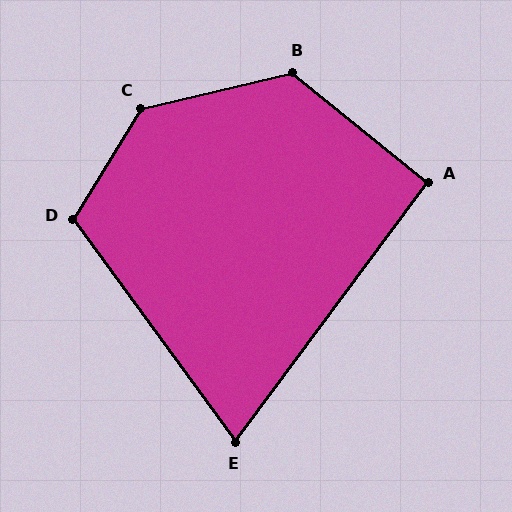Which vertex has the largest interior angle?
C, at approximately 135 degrees.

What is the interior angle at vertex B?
Approximately 127 degrees (obtuse).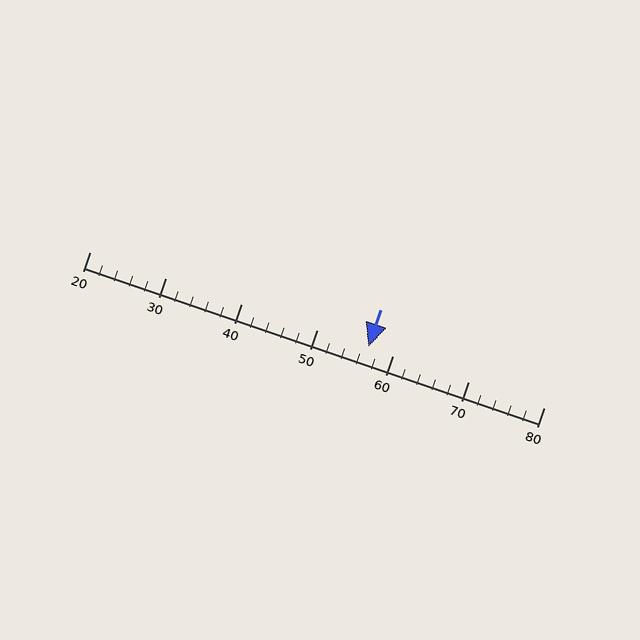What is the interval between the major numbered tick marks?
The major tick marks are spaced 10 units apart.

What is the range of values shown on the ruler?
The ruler shows values from 20 to 80.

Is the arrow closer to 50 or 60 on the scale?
The arrow is closer to 60.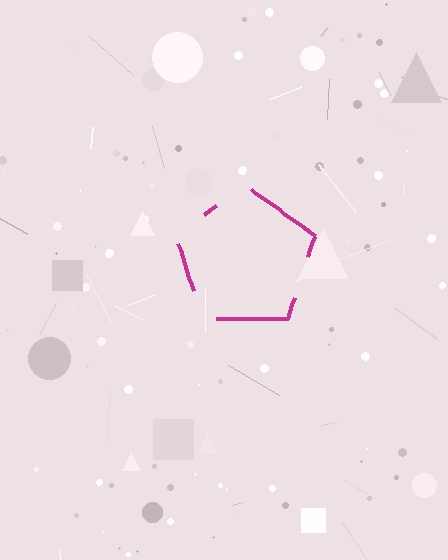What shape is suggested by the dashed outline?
The dashed outline suggests a pentagon.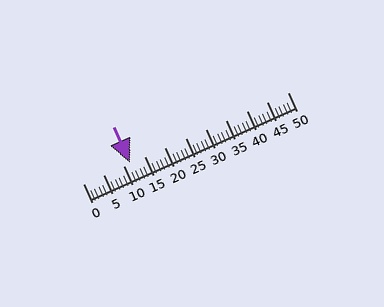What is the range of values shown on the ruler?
The ruler shows values from 0 to 50.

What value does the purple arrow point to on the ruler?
The purple arrow points to approximately 12.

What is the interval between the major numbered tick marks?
The major tick marks are spaced 5 units apart.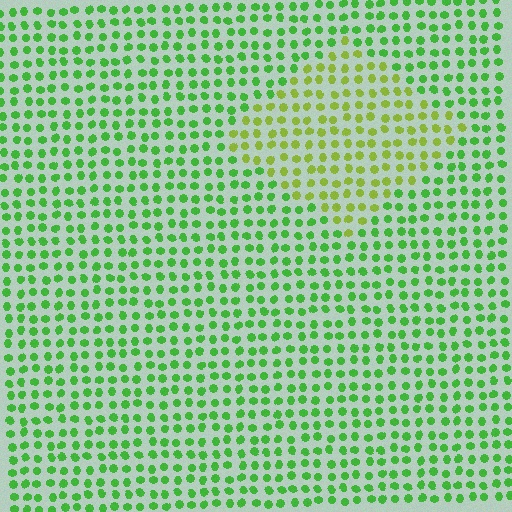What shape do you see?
I see a diamond.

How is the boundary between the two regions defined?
The boundary is defined purely by a slight shift in hue (about 36 degrees). Spacing, size, and orientation are identical on both sides.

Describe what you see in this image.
The image is filled with small green elements in a uniform arrangement. A diamond-shaped region is visible where the elements are tinted to a slightly different hue, forming a subtle color boundary.